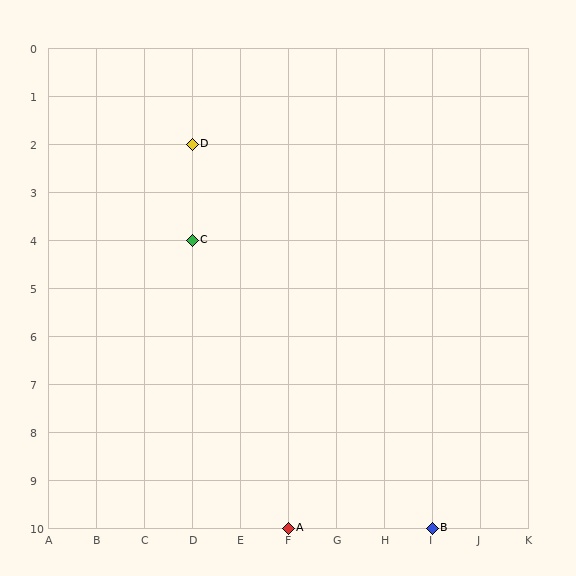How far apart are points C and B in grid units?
Points C and B are 5 columns and 6 rows apart (about 7.8 grid units diagonally).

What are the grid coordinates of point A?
Point A is at grid coordinates (F, 10).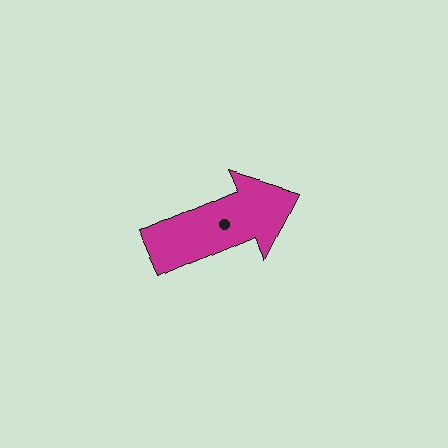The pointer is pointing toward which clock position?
Roughly 2 o'clock.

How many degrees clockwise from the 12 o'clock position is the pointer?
Approximately 67 degrees.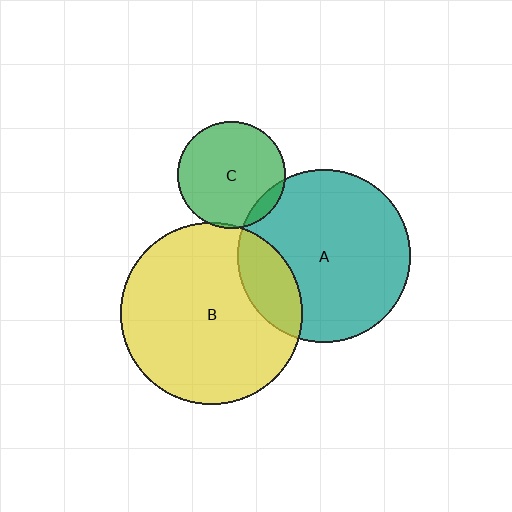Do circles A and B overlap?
Yes.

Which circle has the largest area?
Circle B (yellow).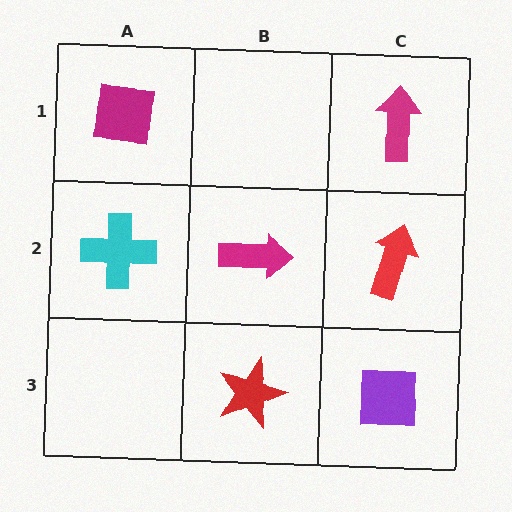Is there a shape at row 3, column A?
No, that cell is empty.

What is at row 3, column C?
A purple square.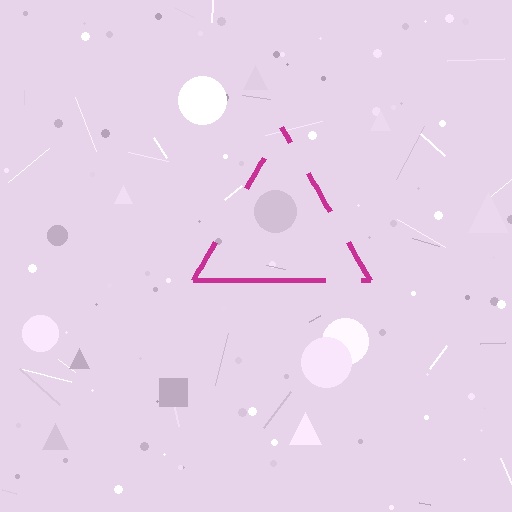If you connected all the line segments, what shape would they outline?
They would outline a triangle.